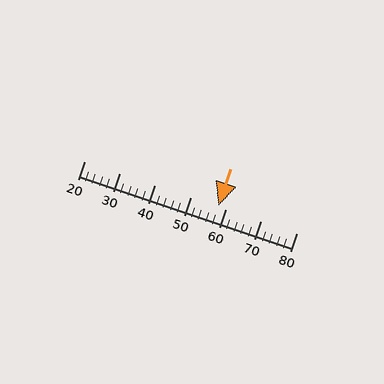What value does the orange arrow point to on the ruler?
The orange arrow points to approximately 58.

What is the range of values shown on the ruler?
The ruler shows values from 20 to 80.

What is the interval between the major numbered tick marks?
The major tick marks are spaced 10 units apart.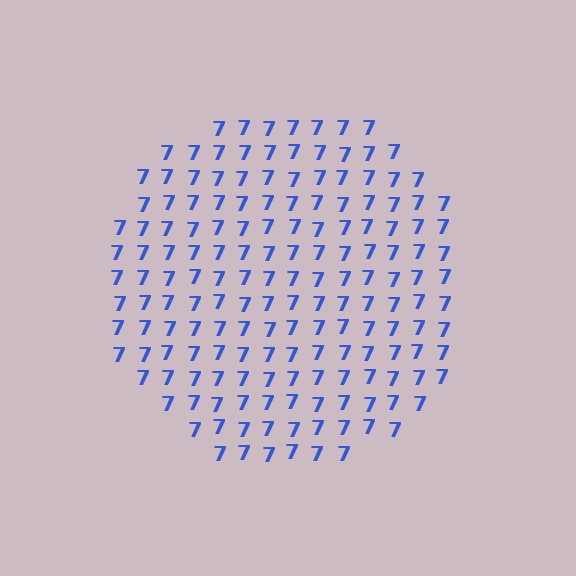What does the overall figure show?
The overall figure shows a circle.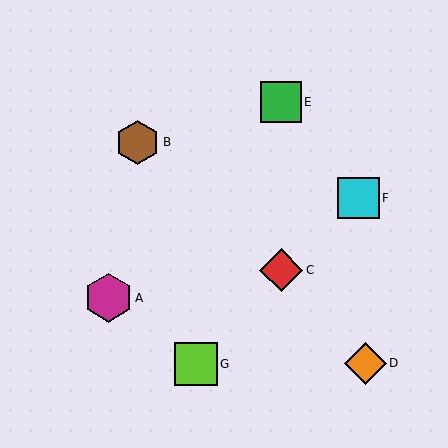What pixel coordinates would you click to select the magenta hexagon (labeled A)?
Click at (108, 298) to select the magenta hexagon A.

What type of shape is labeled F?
Shape F is a cyan square.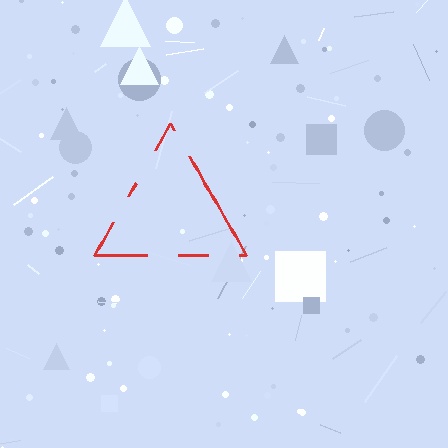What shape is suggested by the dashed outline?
The dashed outline suggests a triangle.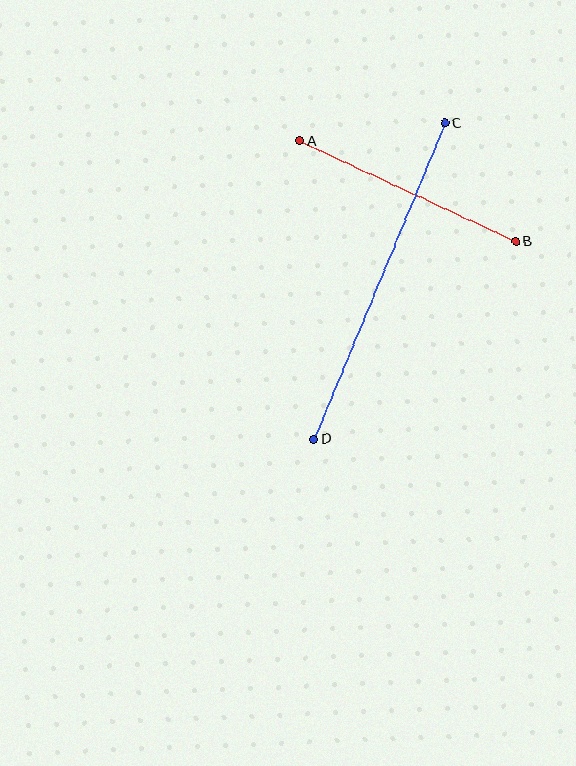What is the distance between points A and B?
The distance is approximately 238 pixels.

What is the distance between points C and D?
The distance is approximately 342 pixels.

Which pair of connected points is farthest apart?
Points C and D are farthest apart.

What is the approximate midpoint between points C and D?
The midpoint is at approximately (380, 281) pixels.